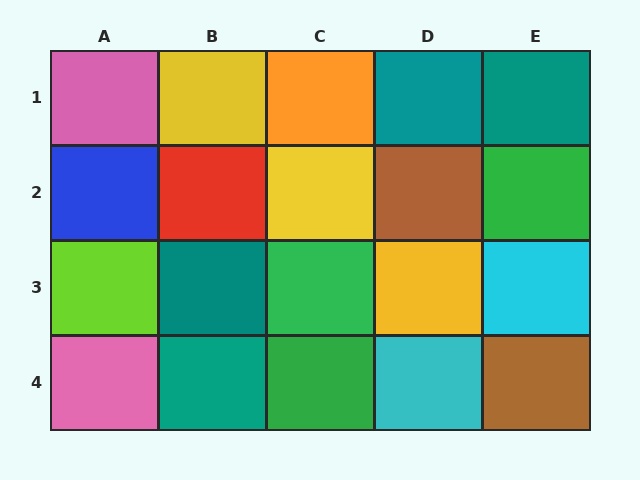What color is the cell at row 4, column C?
Green.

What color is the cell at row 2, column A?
Blue.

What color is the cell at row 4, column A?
Pink.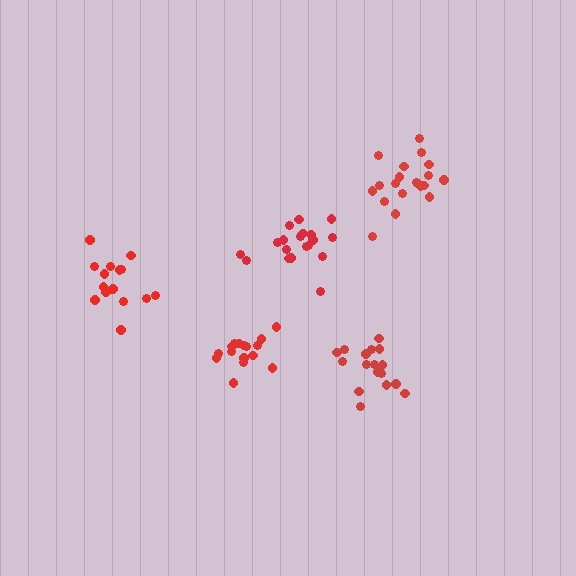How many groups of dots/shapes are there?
There are 5 groups.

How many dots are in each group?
Group 1: 16 dots, Group 2: 20 dots, Group 3: 17 dots, Group 4: 15 dots, Group 5: 19 dots (87 total).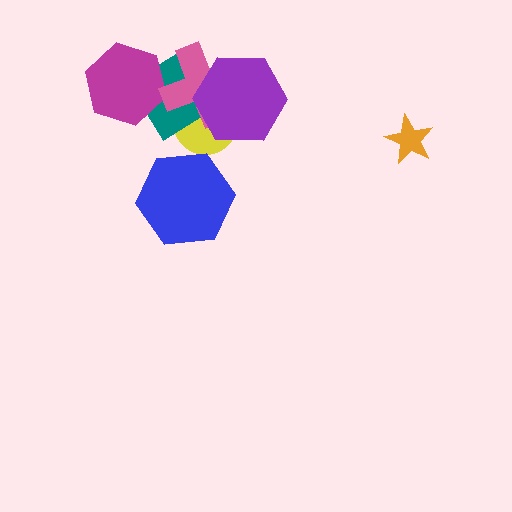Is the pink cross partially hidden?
Yes, it is partially covered by another shape.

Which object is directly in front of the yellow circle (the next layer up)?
The teal diamond is directly in front of the yellow circle.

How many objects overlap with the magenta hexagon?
1 object overlaps with the magenta hexagon.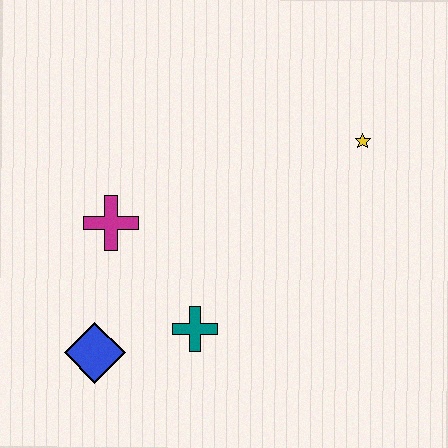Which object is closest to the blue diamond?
The teal cross is closest to the blue diamond.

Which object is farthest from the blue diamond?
The yellow star is farthest from the blue diamond.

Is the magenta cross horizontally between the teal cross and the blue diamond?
Yes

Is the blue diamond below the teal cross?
Yes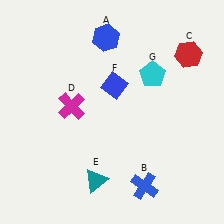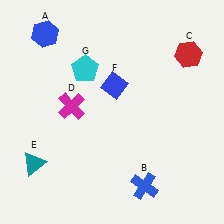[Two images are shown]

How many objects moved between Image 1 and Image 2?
3 objects moved between the two images.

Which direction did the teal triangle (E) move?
The teal triangle (E) moved left.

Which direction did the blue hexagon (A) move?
The blue hexagon (A) moved left.